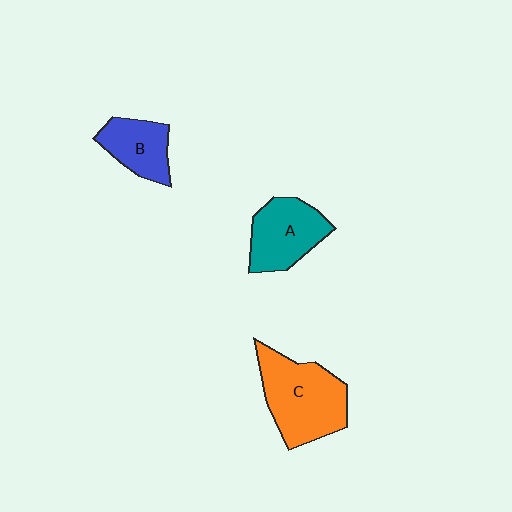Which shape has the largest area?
Shape C (orange).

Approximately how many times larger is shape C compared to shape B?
Approximately 1.8 times.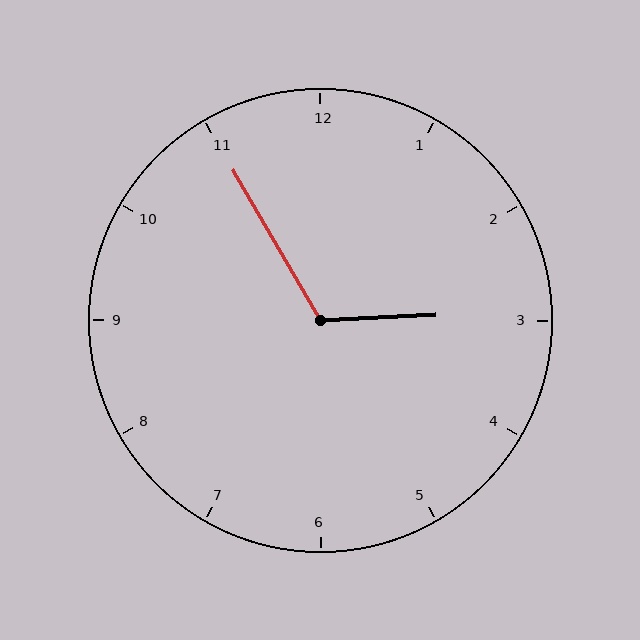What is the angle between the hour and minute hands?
Approximately 118 degrees.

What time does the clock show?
2:55.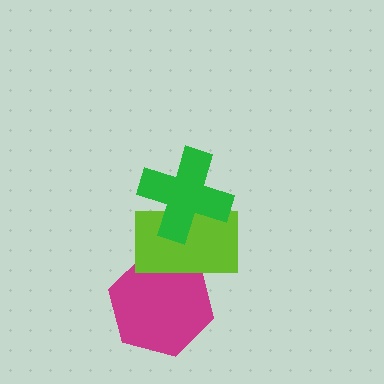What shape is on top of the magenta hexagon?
The lime rectangle is on top of the magenta hexagon.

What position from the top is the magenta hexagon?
The magenta hexagon is 3rd from the top.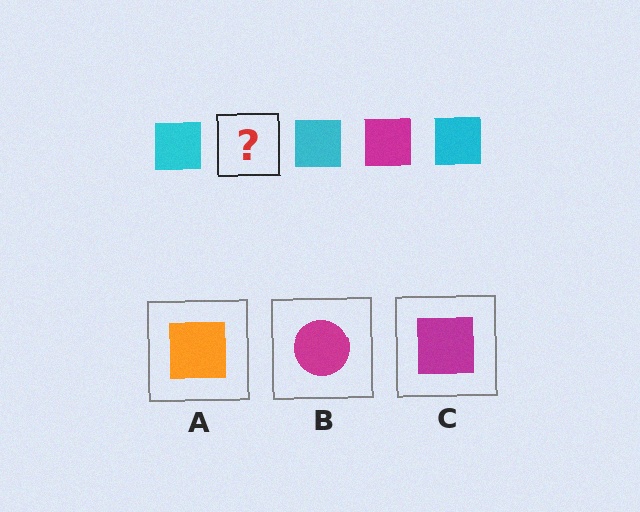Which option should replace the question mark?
Option C.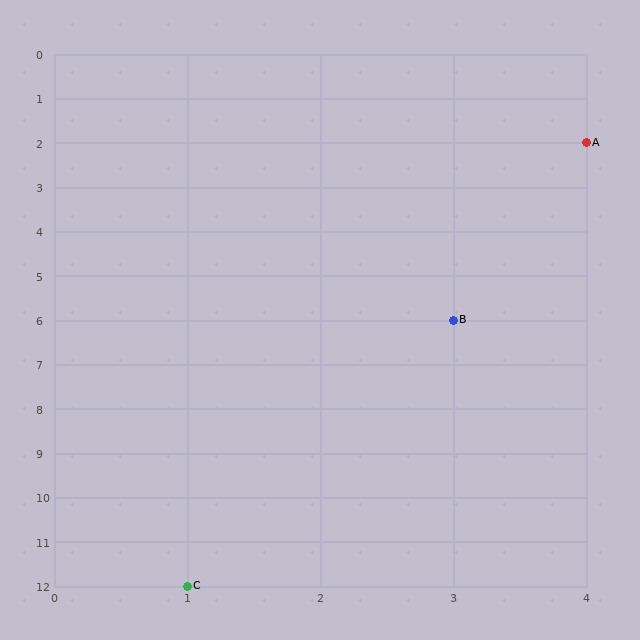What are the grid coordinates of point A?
Point A is at grid coordinates (4, 2).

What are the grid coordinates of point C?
Point C is at grid coordinates (1, 12).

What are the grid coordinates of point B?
Point B is at grid coordinates (3, 6).